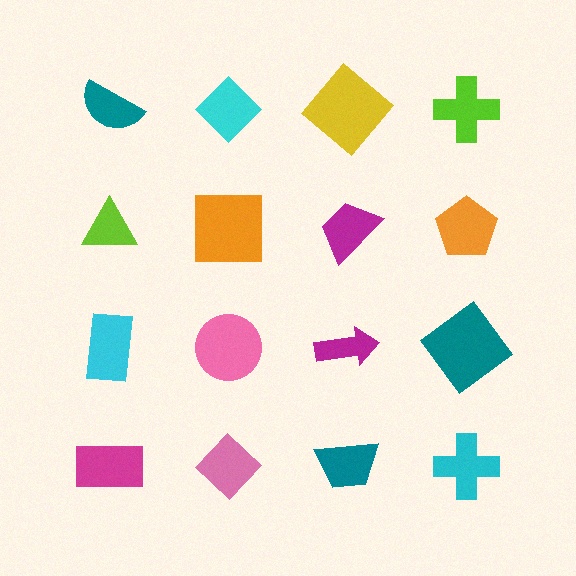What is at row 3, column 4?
A teal diamond.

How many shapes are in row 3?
4 shapes.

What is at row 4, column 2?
A pink diamond.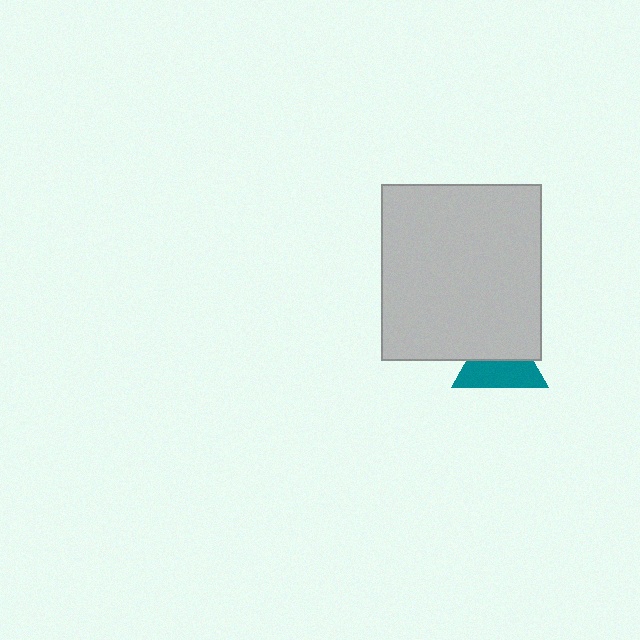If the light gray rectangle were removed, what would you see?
You would see the complete teal triangle.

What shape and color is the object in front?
The object in front is a light gray rectangle.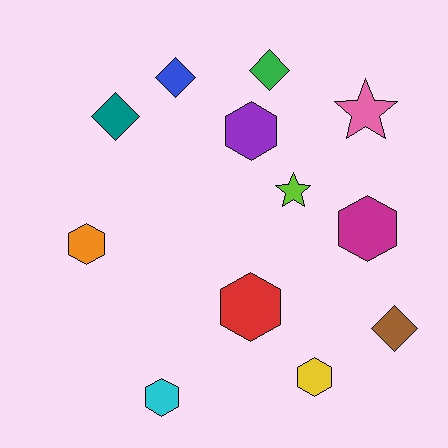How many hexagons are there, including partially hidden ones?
There are 6 hexagons.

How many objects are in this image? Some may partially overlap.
There are 12 objects.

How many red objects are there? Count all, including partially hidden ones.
There is 1 red object.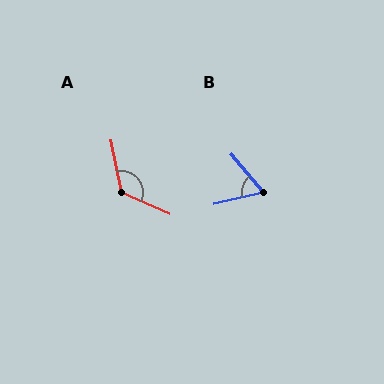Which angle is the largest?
A, at approximately 126 degrees.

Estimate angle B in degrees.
Approximately 63 degrees.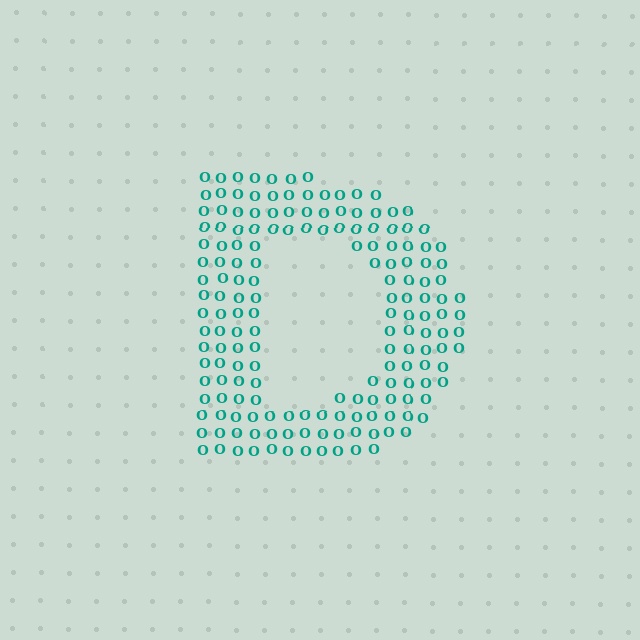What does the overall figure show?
The overall figure shows the letter D.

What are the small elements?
The small elements are letter O's.